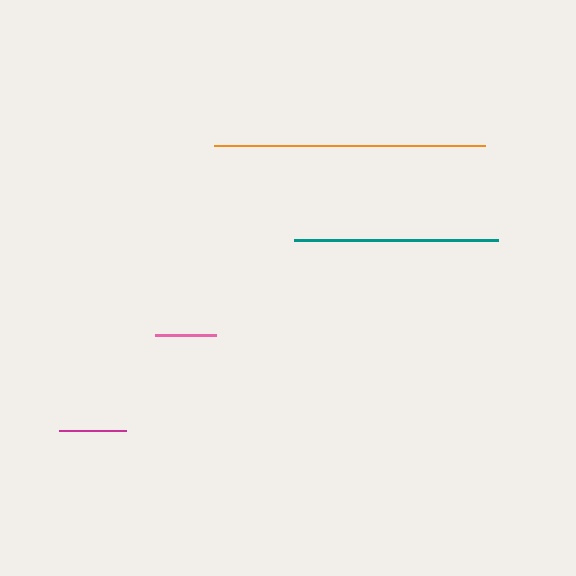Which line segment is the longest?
The orange line is the longest at approximately 271 pixels.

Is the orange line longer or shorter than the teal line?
The orange line is longer than the teal line.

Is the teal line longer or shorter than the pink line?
The teal line is longer than the pink line.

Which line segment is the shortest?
The pink line is the shortest at approximately 62 pixels.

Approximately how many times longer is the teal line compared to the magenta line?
The teal line is approximately 3.0 times the length of the magenta line.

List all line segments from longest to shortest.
From longest to shortest: orange, teal, magenta, pink.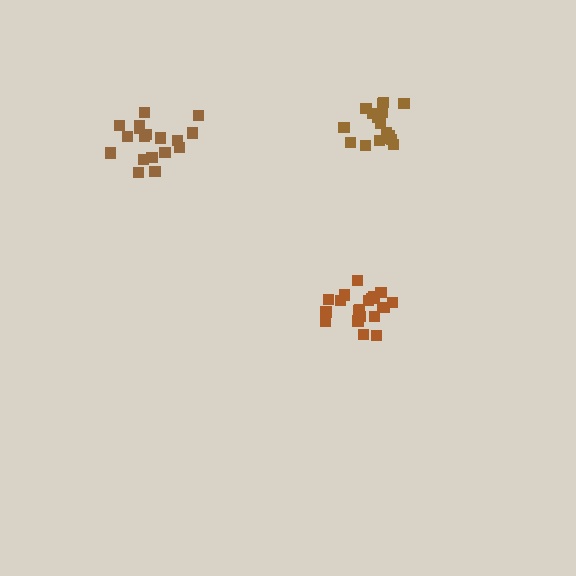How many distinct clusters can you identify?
There are 3 distinct clusters.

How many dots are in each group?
Group 1: 18 dots, Group 2: 20 dots, Group 3: 18 dots (56 total).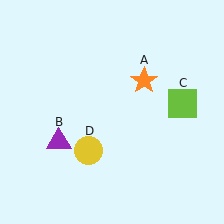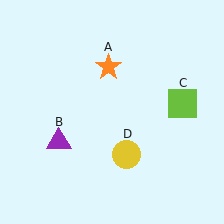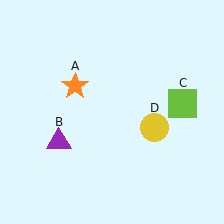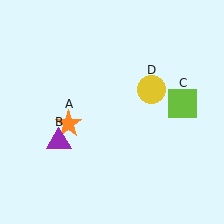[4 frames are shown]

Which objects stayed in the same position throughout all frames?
Purple triangle (object B) and lime square (object C) remained stationary.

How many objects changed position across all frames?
2 objects changed position: orange star (object A), yellow circle (object D).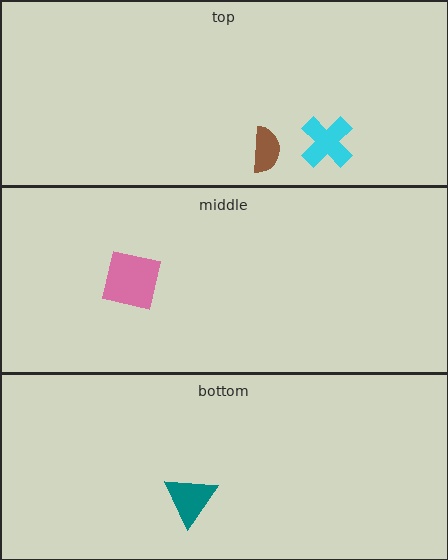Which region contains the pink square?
The middle region.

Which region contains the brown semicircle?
The top region.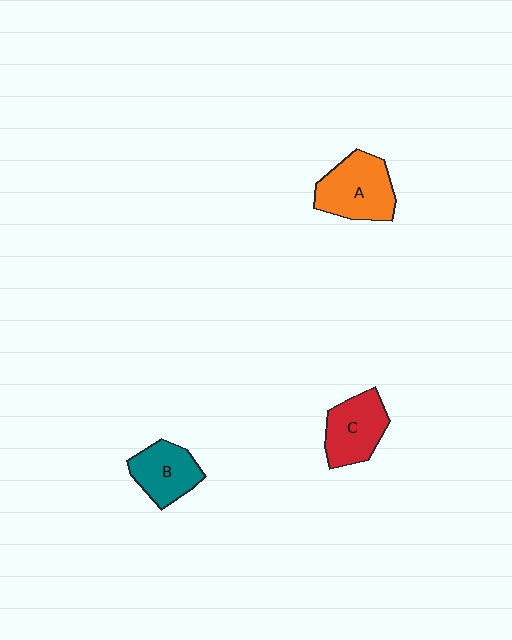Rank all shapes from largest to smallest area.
From largest to smallest: A (orange), C (red), B (teal).